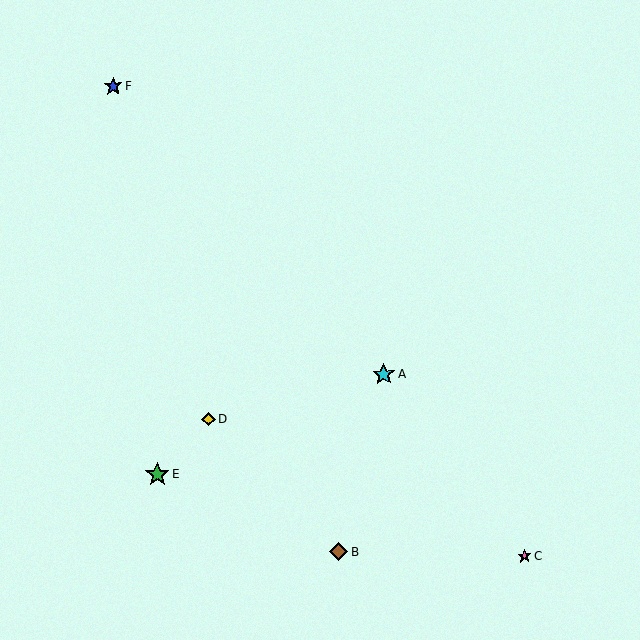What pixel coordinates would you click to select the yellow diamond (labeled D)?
Click at (208, 419) to select the yellow diamond D.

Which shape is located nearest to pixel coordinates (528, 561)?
The pink star (labeled C) at (524, 556) is nearest to that location.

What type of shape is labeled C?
Shape C is a pink star.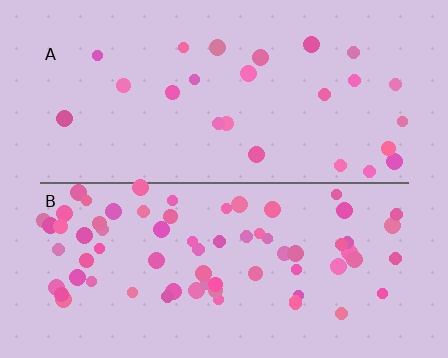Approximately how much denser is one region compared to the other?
Approximately 2.9× — region B over region A.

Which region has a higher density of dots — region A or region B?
B (the bottom).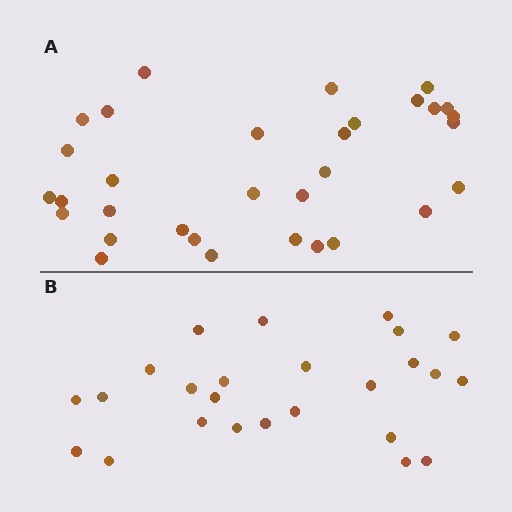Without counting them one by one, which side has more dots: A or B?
Region A (the top region) has more dots.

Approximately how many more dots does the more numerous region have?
Region A has roughly 8 or so more dots than region B.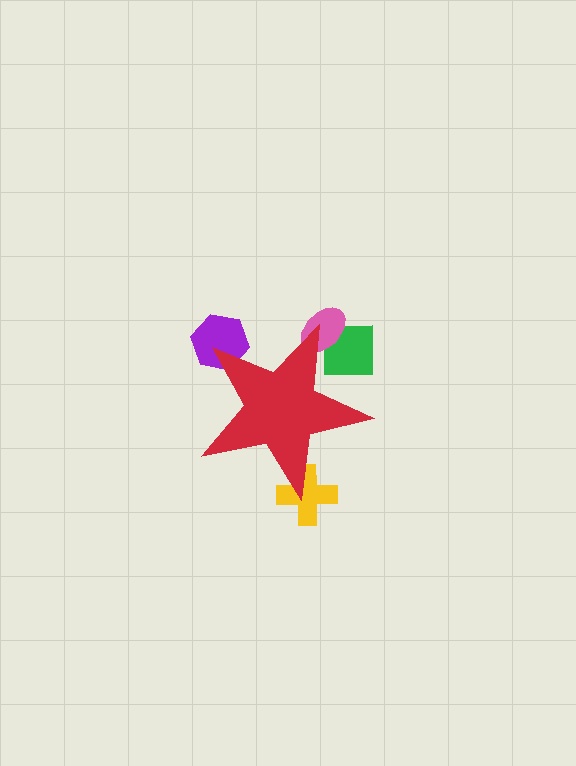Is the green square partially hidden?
Yes, the green square is partially hidden behind the red star.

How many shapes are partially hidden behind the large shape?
4 shapes are partially hidden.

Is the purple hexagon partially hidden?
Yes, the purple hexagon is partially hidden behind the red star.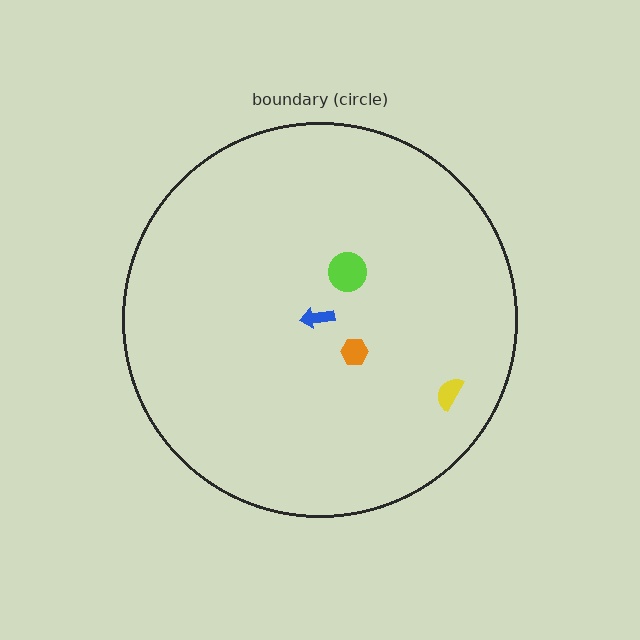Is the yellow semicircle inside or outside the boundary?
Inside.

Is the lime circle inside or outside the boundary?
Inside.